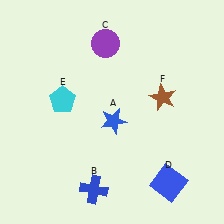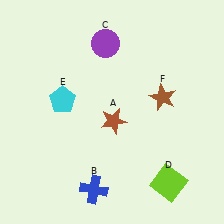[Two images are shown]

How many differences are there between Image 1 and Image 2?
There are 2 differences between the two images.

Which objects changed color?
A changed from blue to brown. D changed from blue to lime.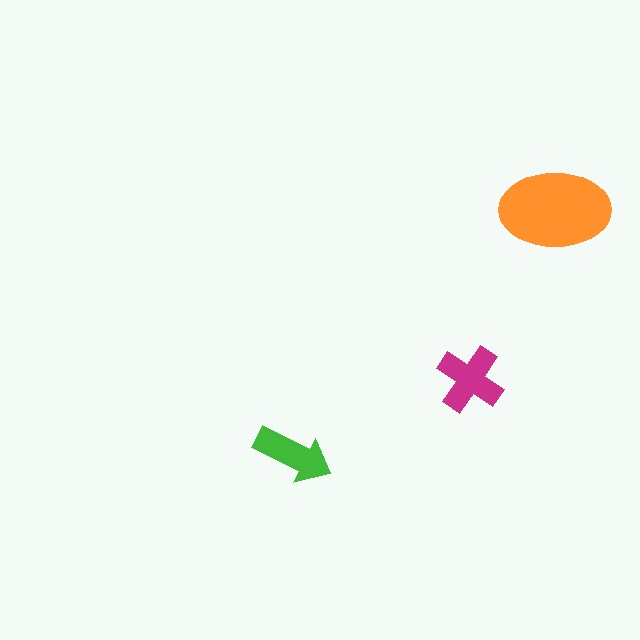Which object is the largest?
The orange ellipse.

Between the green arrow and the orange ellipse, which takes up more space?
The orange ellipse.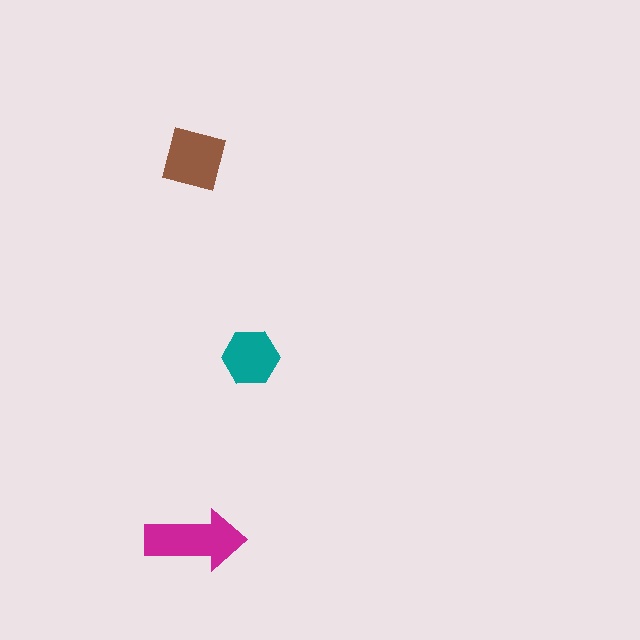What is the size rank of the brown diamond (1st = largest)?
2nd.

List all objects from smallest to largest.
The teal hexagon, the brown diamond, the magenta arrow.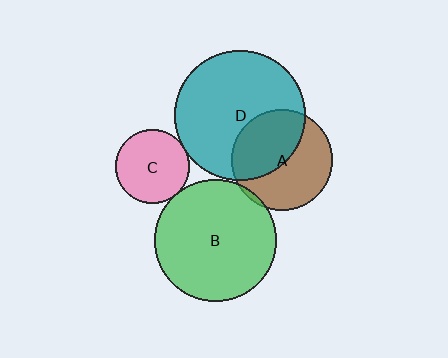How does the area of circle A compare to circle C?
Approximately 1.9 times.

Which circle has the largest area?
Circle D (teal).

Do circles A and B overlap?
Yes.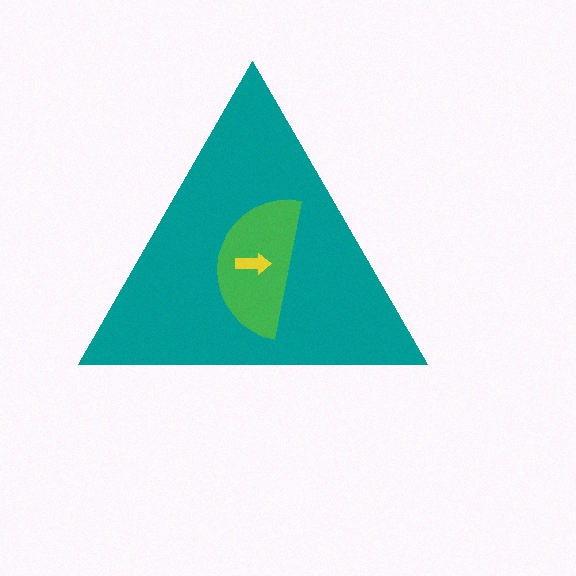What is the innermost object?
The yellow arrow.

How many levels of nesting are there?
3.